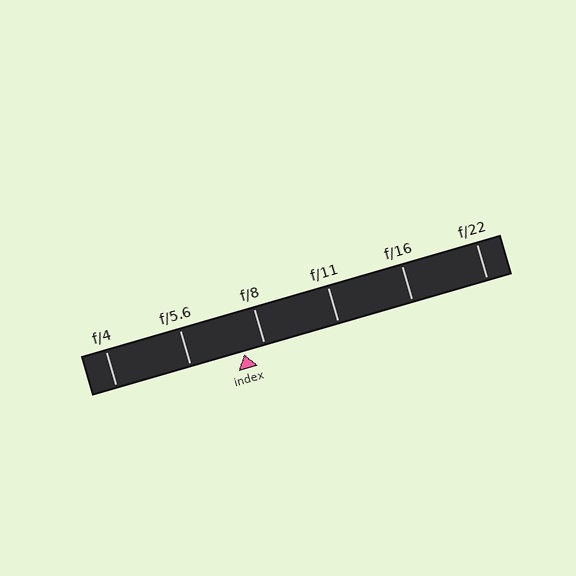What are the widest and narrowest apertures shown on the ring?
The widest aperture shown is f/4 and the narrowest is f/22.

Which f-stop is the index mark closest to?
The index mark is closest to f/8.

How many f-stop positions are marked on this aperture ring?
There are 6 f-stop positions marked.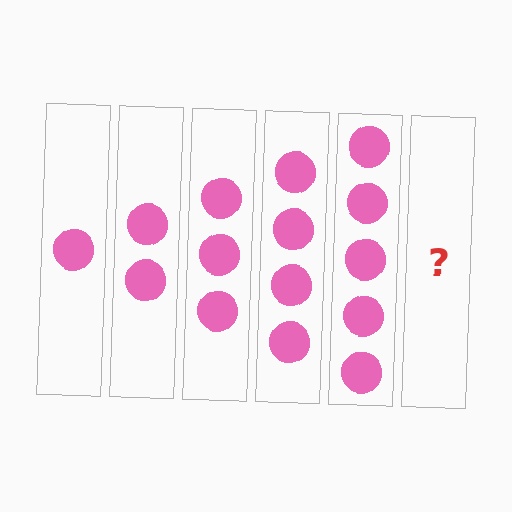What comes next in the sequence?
The next element should be 6 circles.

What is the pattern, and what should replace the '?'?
The pattern is that each step adds one more circle. The '?' should be 6 circles.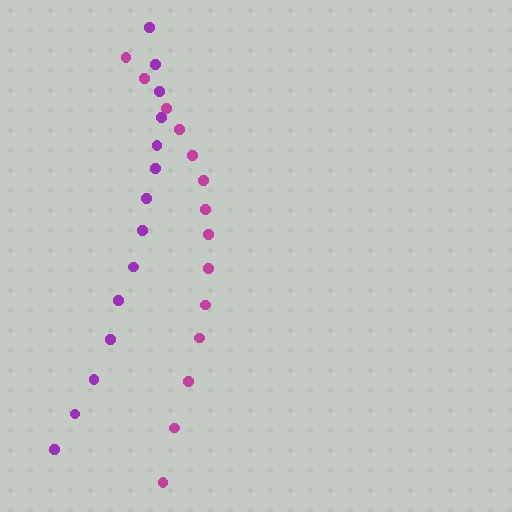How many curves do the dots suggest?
There are 2 distinct paths.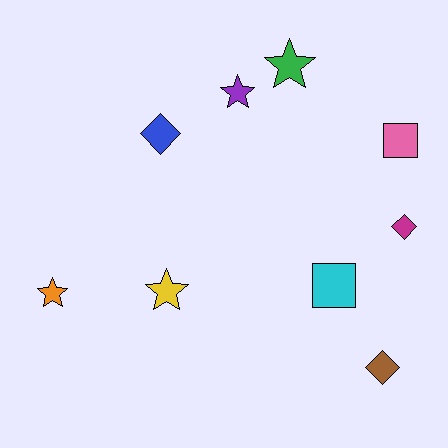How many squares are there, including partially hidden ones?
There are 2 squares.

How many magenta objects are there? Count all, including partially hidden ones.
There is 1 magenta object.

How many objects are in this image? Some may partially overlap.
There are 9 objects.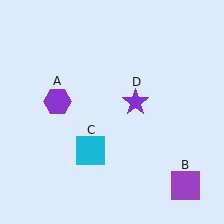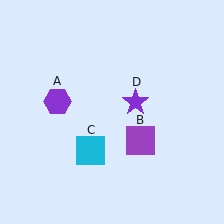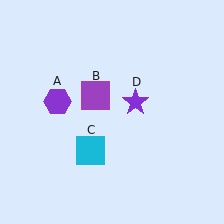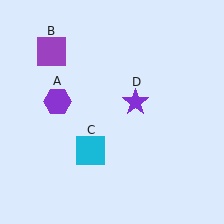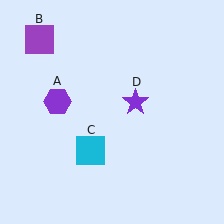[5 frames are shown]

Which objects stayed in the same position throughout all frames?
Purple hexagon (object A) and cyan square (object C) and purple star (object D) remained stationary.